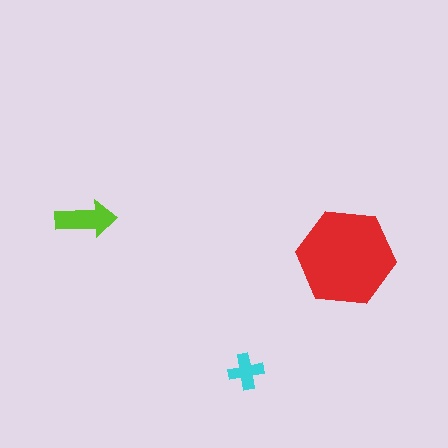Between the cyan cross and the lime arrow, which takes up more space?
The lime arrow.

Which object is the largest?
The red hexagon.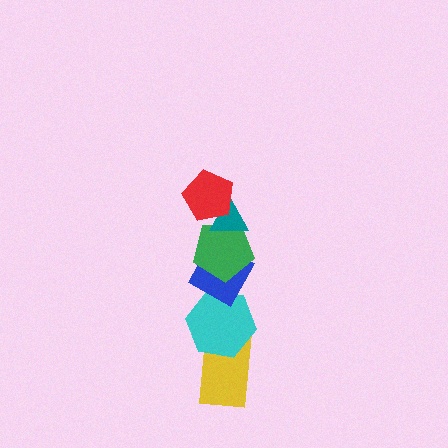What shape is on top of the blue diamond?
The green pentagon is on top of the blue diamond.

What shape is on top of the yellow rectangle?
The cyan hexagon is on top of the yellow rectangle.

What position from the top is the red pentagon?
The red pentagon is 1st from the top.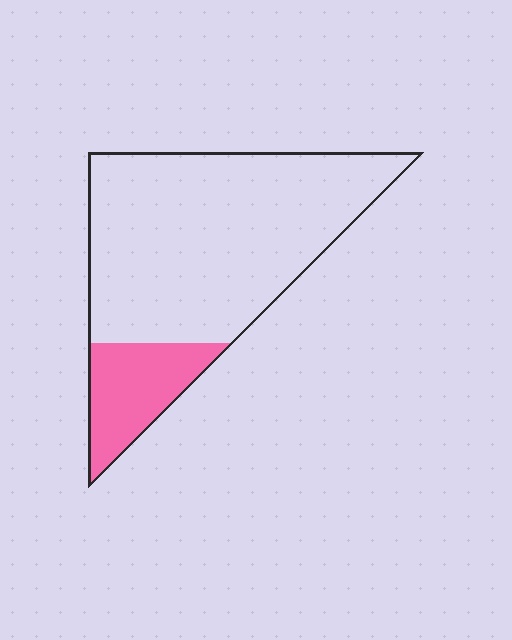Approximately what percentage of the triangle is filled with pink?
Approximately 20%.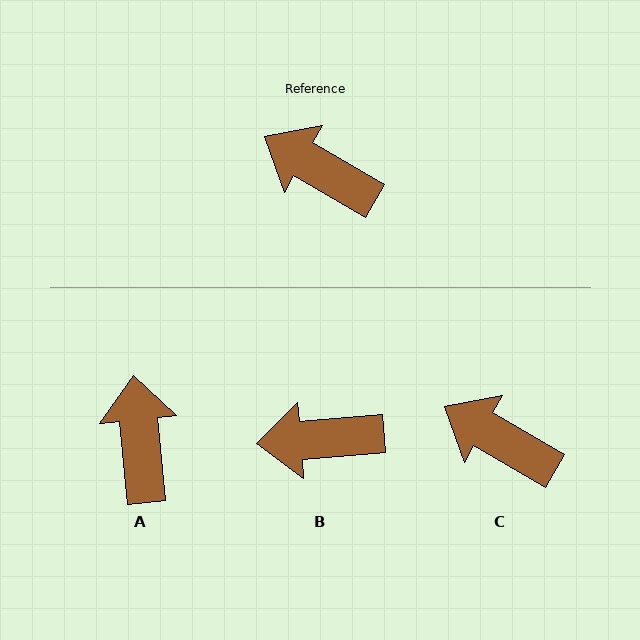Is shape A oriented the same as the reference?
No, it is off by about 54 degrees.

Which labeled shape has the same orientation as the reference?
C.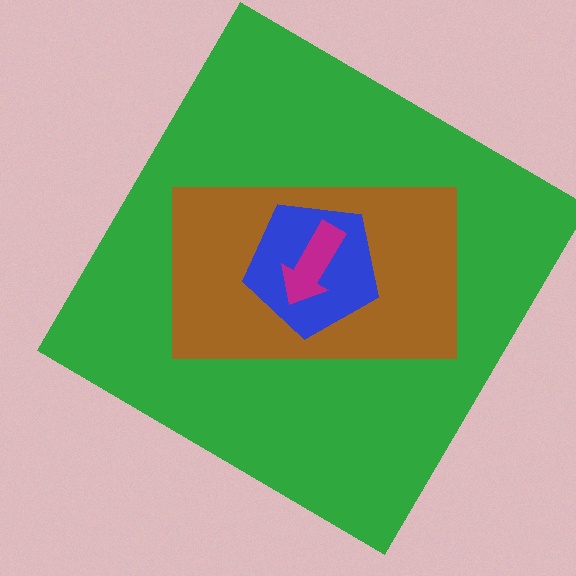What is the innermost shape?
The magenta arrow.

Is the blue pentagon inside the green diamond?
Yes.